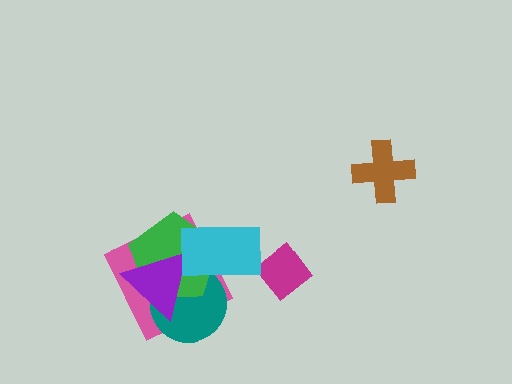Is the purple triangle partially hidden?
Yes, it is partially covered by another shape.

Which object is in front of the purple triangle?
The cyan rectangle is in front of the purple triangle.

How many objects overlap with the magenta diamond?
0 objects overlap with the magenta diamond.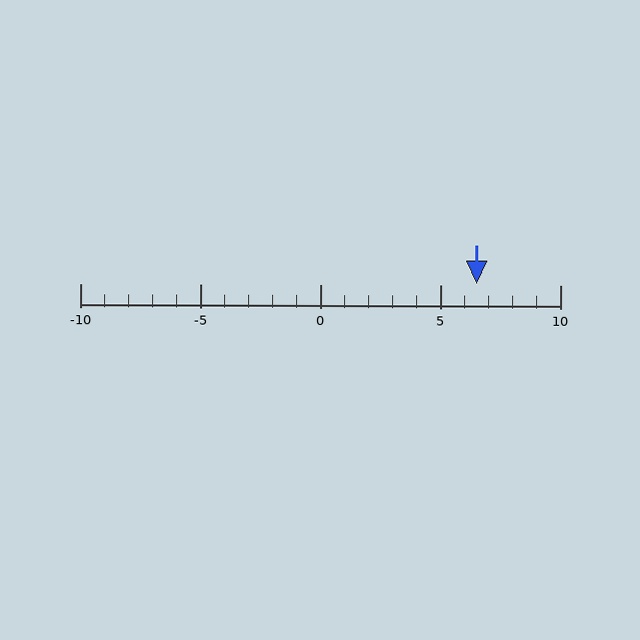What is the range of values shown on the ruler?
The ruler shows values from -10 to 10.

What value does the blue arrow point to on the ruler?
The blue arrow points to approximately 6.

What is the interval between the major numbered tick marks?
The major tick marks are spaced 5 units apart.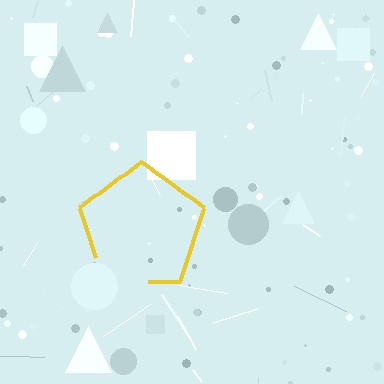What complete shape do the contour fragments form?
The contour fragments form a pentagon.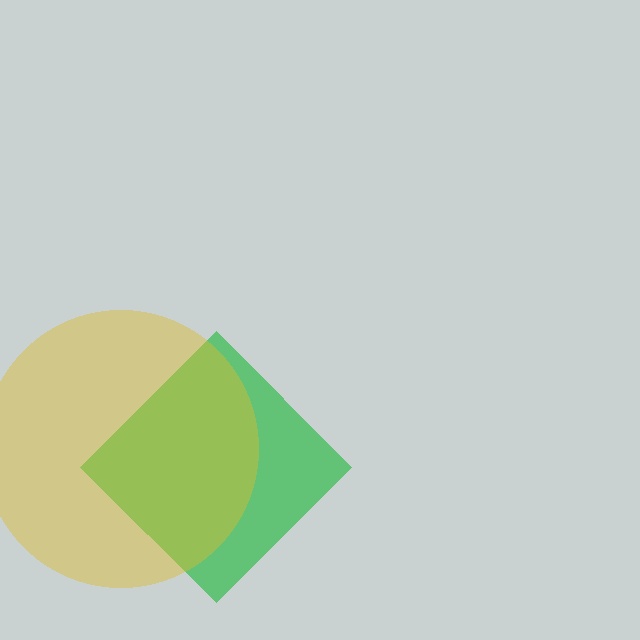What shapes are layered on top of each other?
The layered shapes are: a green diamond, a yellow circle.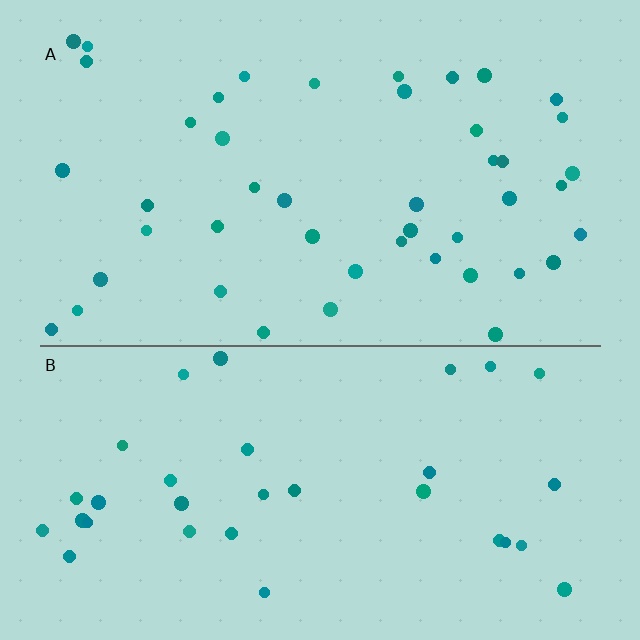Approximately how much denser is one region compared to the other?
Approximately 1.4× — region A over region B.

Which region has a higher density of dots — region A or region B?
A (the top).